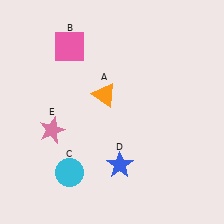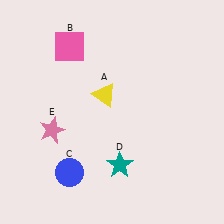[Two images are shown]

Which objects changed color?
A changed from orange to yellow. C changed from cyan to blue. D changed from blue to teal.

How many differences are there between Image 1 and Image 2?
There are 3 differences between the two images.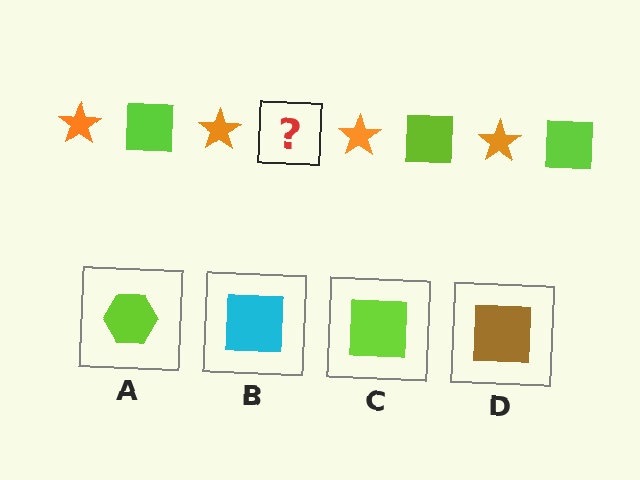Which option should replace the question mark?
Option C.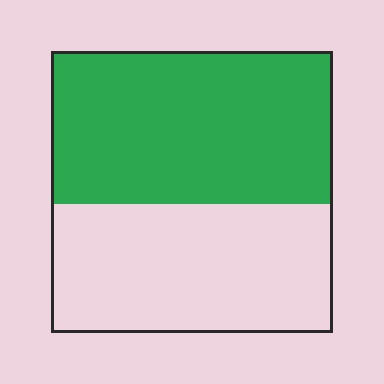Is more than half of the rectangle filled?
Yes.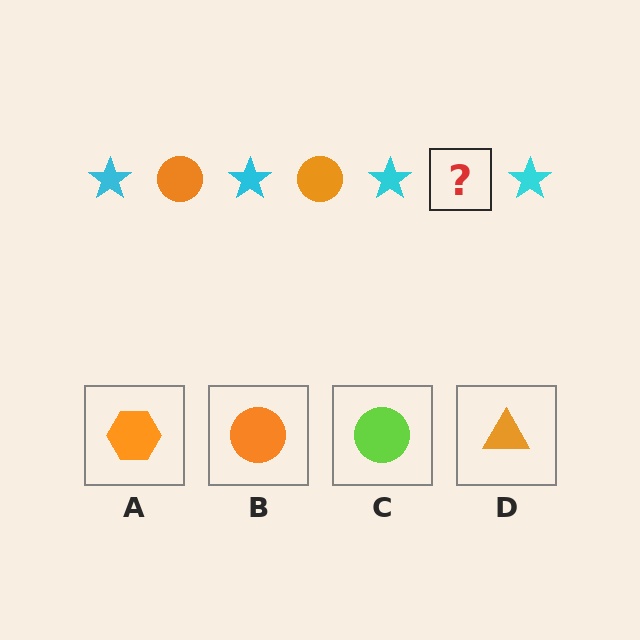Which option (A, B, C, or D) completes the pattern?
B.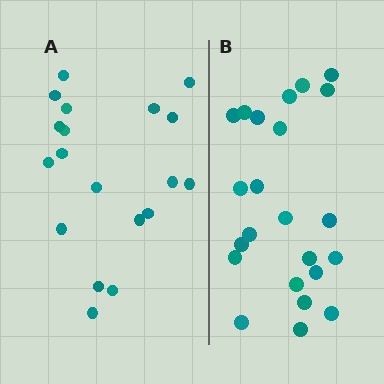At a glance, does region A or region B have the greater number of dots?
Region B (the right region) has more dots.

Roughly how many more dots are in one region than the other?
Region B has about 4 more dots than region A.